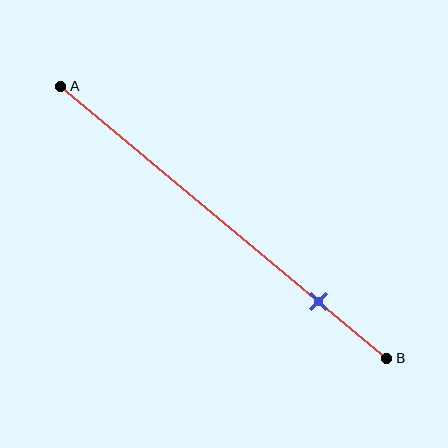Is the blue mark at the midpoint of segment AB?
No, the mark is at about 80% from A, not at the 50% midpoint.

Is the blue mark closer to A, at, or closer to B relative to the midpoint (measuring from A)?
The blue mark is closer to point B than the midpoint of segment AB.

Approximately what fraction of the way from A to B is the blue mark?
The blue mark is approximately 80% of the way from A to B.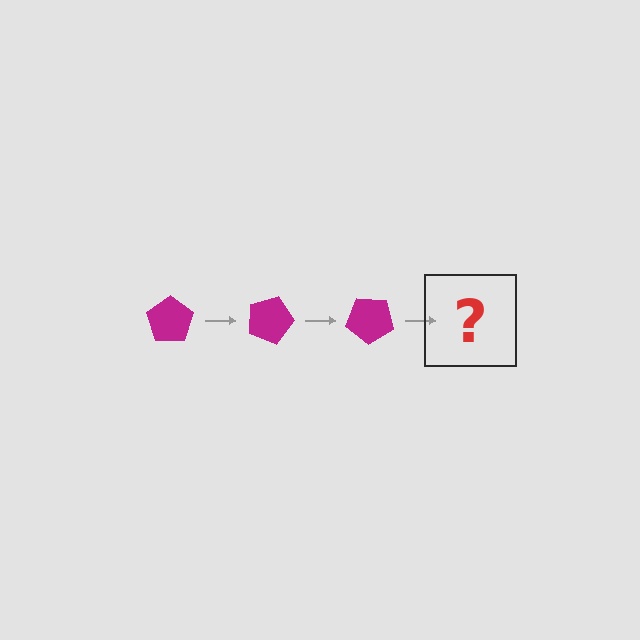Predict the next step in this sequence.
The next step is a magenta pentagon rotated 60 degrees.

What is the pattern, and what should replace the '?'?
The pattern is that the pentagon rotates 20 degrees each step. The '?' should be a magenta pentagon rotated 60 degrees.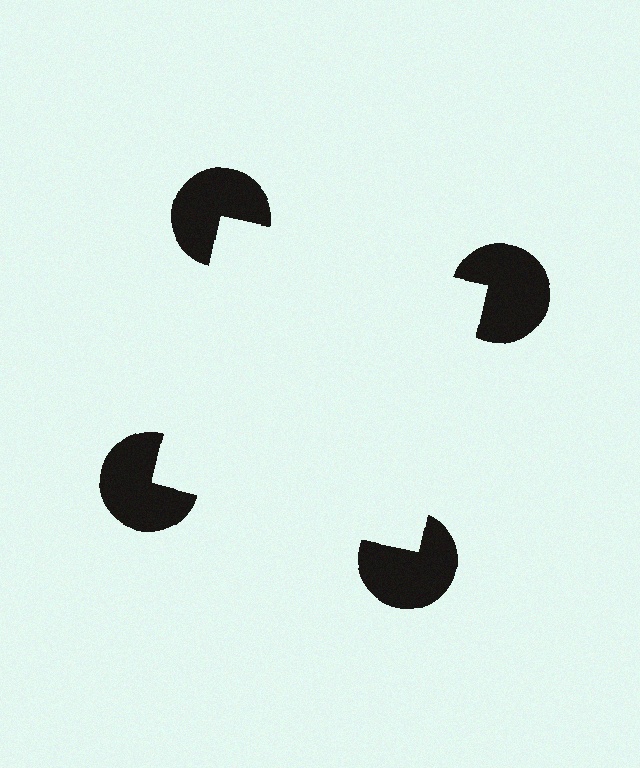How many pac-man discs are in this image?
There are 4 — one at each vertex of the illusory square.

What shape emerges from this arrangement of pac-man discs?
An illusory square — its edges are inferred from the aligned wedge cuts in the pac-man discs, not physically drawn.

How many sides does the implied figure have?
4 sides.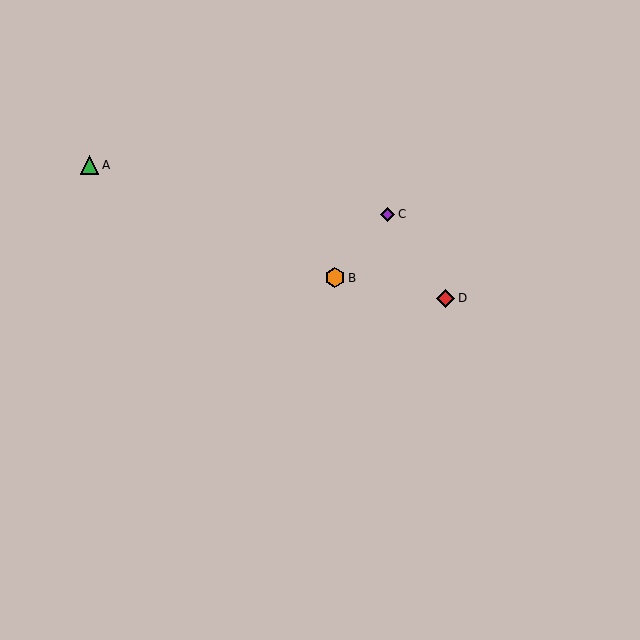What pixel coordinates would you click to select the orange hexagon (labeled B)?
Click at (335, 278) to select the orange hexagon B.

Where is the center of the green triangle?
The center of the green triangle is at (89, 165).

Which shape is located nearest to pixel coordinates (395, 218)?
The purple diamond (labeled C) at (388, 214) is nearest to that location.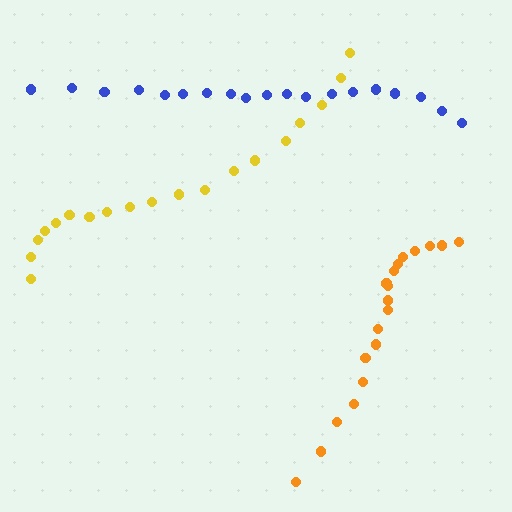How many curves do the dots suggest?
There are 3 distinct paths.